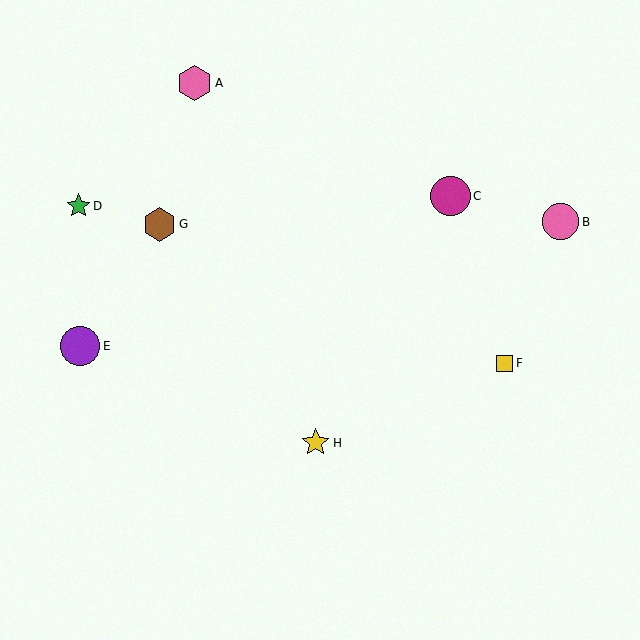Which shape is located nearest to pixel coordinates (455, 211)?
The magenta circle (labeled C) at (451, 196) is nearest to that location.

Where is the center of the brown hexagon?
The center of the brown hexagon is at (160, 224).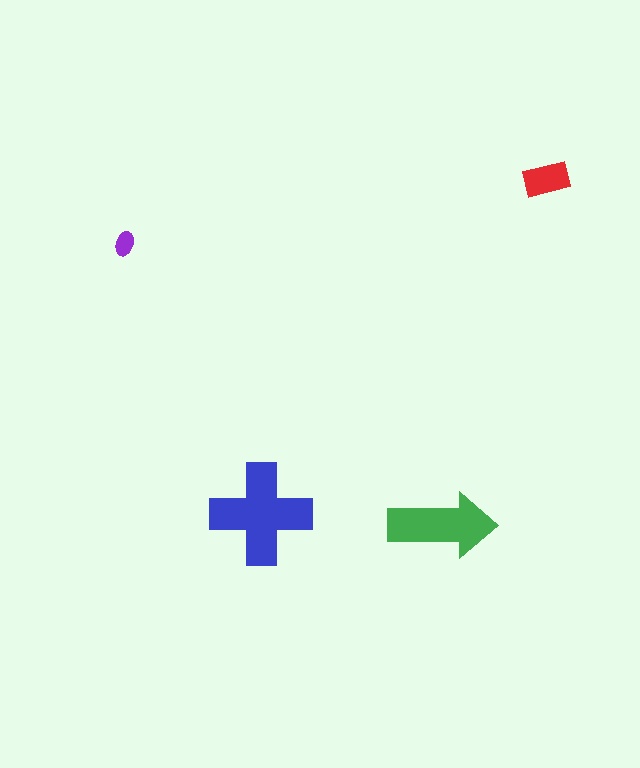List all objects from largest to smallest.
The blue cross, the green arrow, the red rectangle, the purple ellipse.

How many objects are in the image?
There are 4 objects in the image.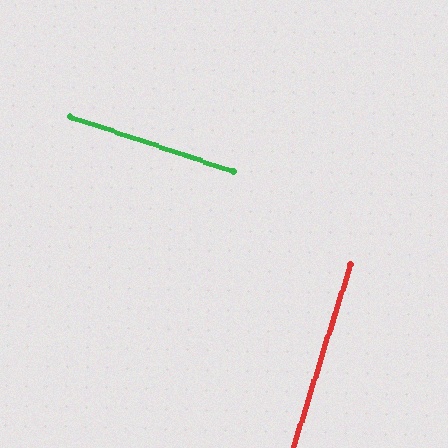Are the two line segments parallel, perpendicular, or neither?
Perpendicular — they meet at approximately 89°.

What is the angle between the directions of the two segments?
Approximately 89 degrees.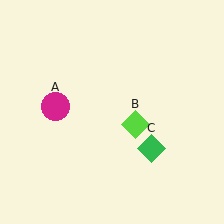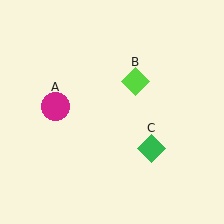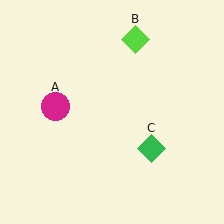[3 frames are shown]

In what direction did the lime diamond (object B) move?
The lime diamond (object B) moved up.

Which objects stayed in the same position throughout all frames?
Magenta circle (object A) and green diamond (object C) remained stationary.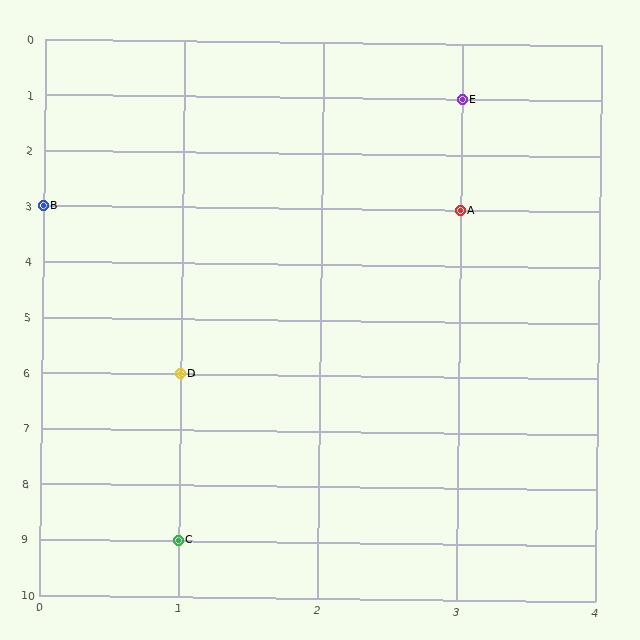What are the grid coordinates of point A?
Point A is at grid coordinates (3, 3).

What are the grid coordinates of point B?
Point B is at grid coordinates (0, 3).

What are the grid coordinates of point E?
Point E is at grid coordinates (3, 1).